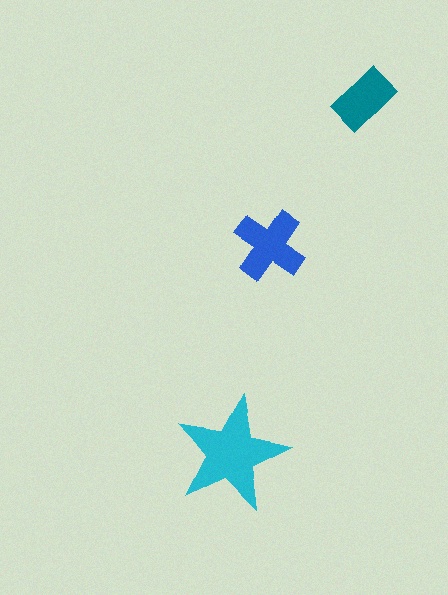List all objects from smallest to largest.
The teal rectangle, the blue cross, the cyan star.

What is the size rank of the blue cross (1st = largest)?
2nd.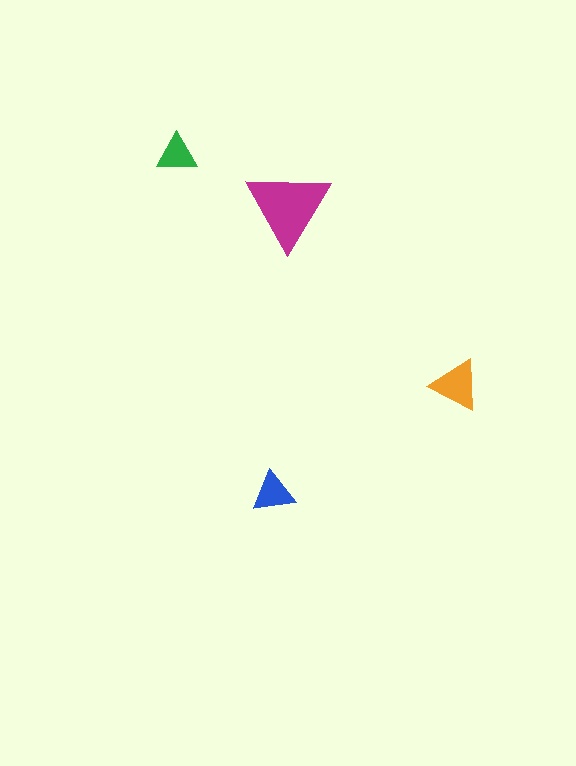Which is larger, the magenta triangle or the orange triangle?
The magenta one.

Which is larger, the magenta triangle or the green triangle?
The magenta one.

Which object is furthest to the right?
The orange triangle is rightmost.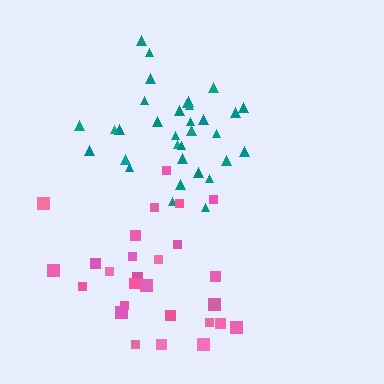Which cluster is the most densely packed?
Teal.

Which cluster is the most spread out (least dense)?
Pink.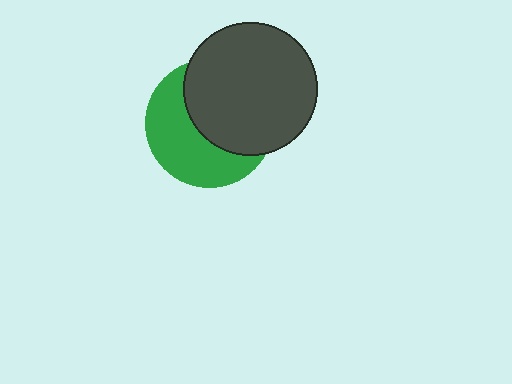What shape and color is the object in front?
The object in front is a dark gray circle.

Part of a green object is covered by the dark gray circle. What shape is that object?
It is a circle.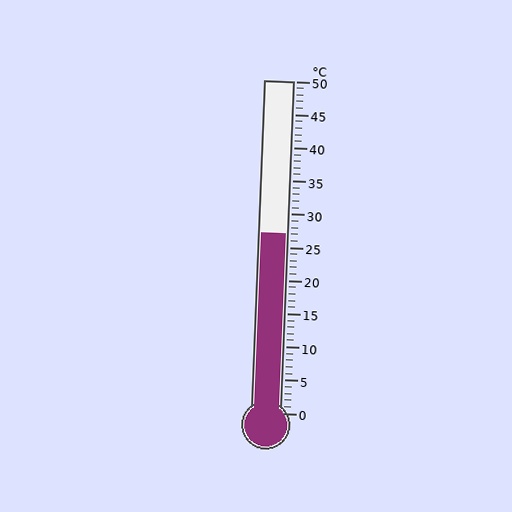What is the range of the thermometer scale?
The thermometer scale ranges from 0°C to 50°C.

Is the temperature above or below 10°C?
The temperature is above 10°C.